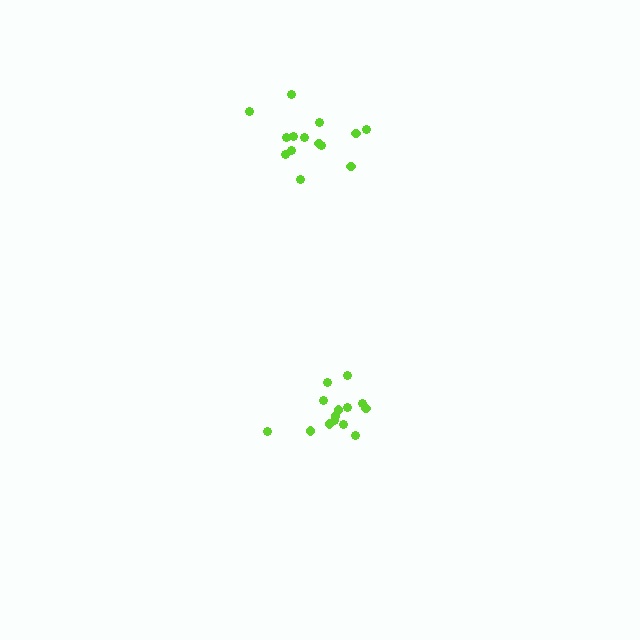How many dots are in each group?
Group 1: 14 dots, Group 2: 14 dots (28 total).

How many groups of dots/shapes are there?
There are 2 groups.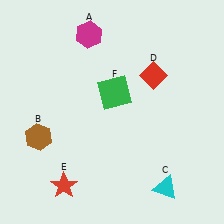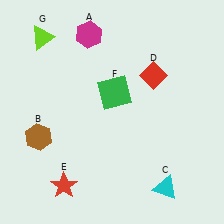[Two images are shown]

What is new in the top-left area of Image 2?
A lime triangle (G) was added in the top-left area of Image 2.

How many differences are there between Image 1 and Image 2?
There is 1 difference between the two images.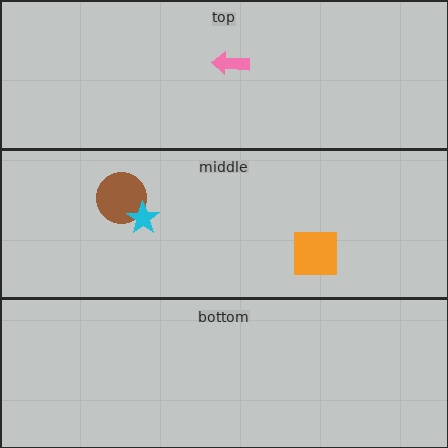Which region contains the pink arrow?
The top region.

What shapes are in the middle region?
The orange square, the brown circle, the cyan star.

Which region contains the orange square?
The middle region.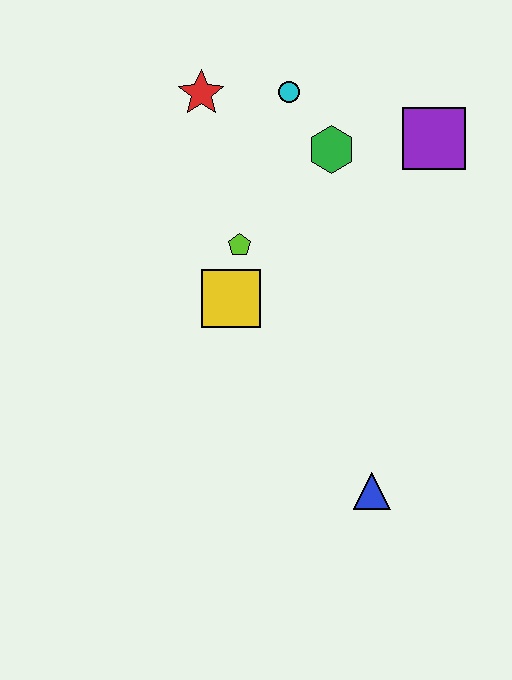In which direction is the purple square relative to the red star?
The purple square is to the right of the red star.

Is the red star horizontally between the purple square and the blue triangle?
No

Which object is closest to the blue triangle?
The yellow square is closest to the blue triangle.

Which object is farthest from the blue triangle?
The red star is farthest from the blue triangle.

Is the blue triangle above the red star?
No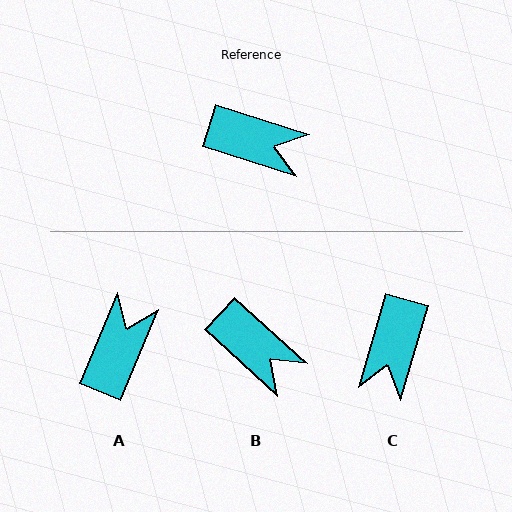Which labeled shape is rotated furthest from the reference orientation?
C, about 89 degrees away.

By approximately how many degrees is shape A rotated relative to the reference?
Approximately 85 degrees counter-clockwise.